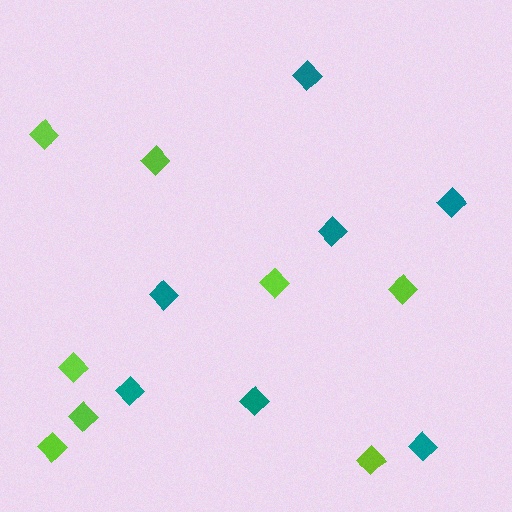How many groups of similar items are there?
There are 2 groups: one group of teal diamonds (7) and one group of lime diamonds (8).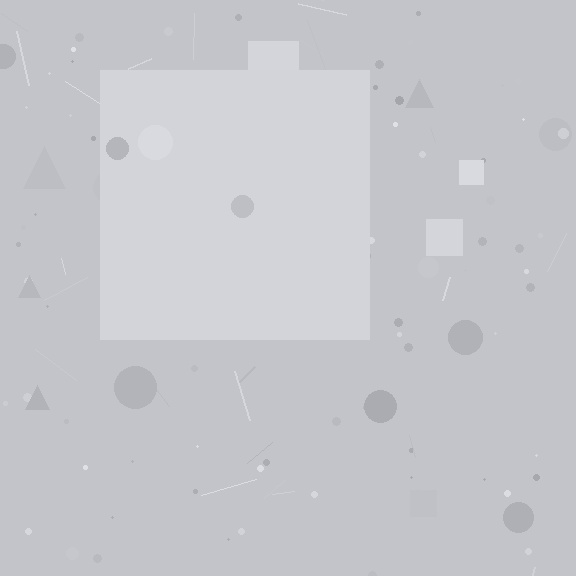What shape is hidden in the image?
A square is hidden in the image.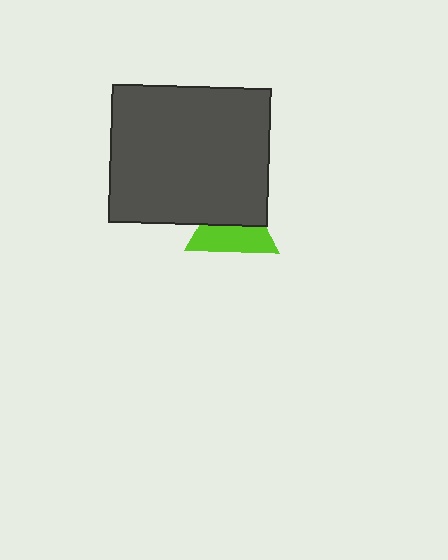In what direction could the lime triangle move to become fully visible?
The lime triangle could move down. That would shift it out from behind the dark gray rectangle entirely.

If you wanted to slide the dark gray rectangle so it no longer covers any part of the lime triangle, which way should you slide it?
Slide it up — that is the most direct way to separate the two shapes.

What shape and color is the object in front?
The object in front is a dark gray rectangle.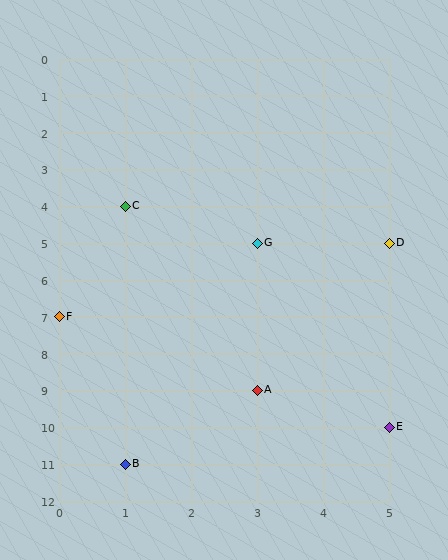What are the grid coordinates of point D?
Point D is at grid coordinates (5, 5).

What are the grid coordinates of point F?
Point F is at grid coordinates (0, 7).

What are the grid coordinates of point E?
Point E is at grid coordinates (5, 10).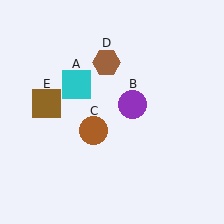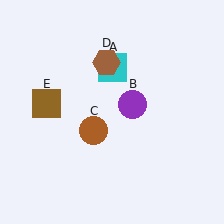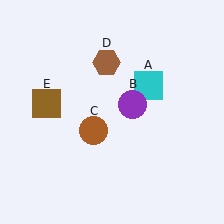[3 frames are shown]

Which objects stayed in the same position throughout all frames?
Purple circle (object B) and brown circle (object C) and brown hexagon (object D) and brown square (object E) remained stationary.